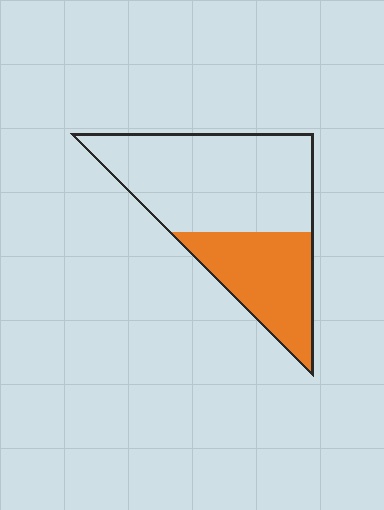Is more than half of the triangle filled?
No.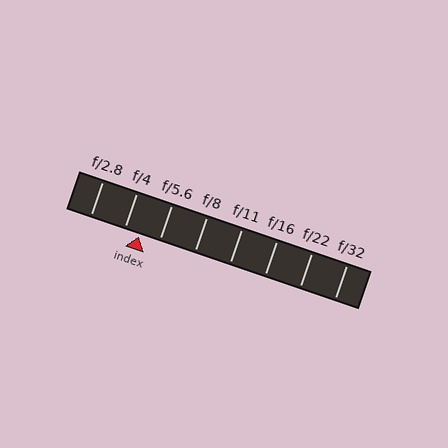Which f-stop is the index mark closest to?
The index mark is closest to f/4.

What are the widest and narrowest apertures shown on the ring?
The widest aperture shown is f/2.8 and the narrowest is f/32.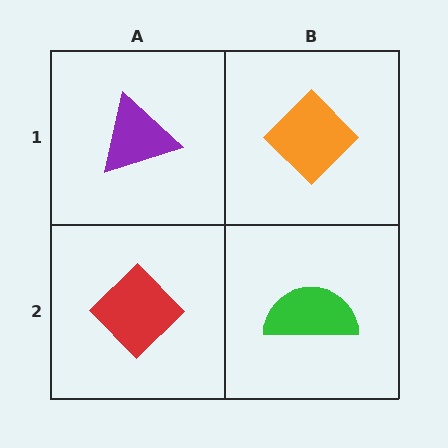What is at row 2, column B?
A green semicircle.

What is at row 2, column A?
A red diamond.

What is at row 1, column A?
A purple triangle.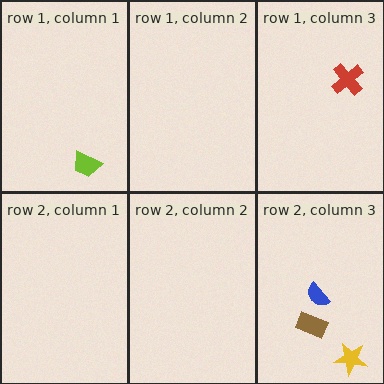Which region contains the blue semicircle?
The row 2, column 3 region.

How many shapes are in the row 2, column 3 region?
3.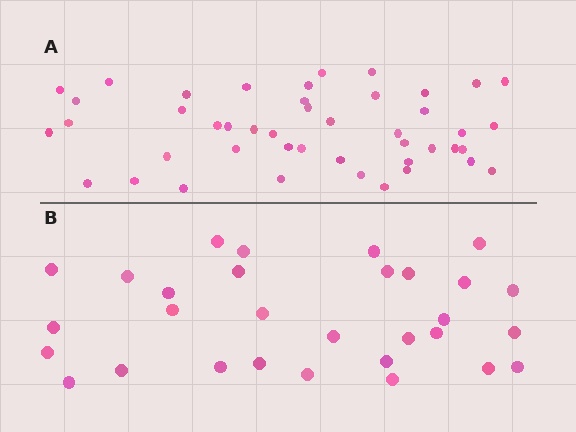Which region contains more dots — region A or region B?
Region A (the top region) has more dots.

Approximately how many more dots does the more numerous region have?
Region A has approximately 15 more dots than region B.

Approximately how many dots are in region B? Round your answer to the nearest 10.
About 30 dots.